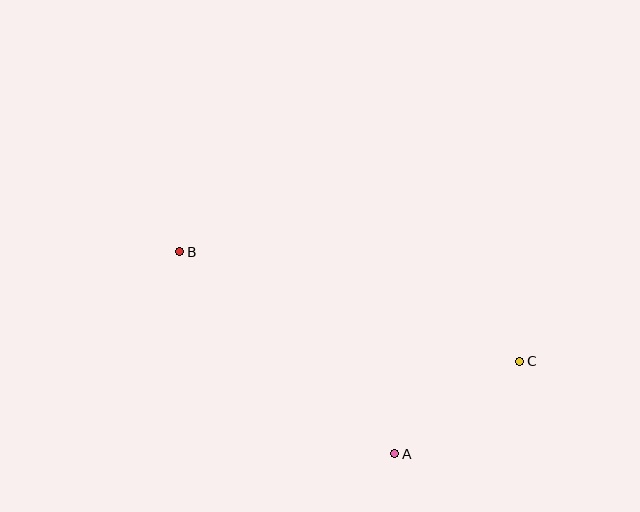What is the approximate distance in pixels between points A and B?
The distance between A and B is approximately 295 pixels.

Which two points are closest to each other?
Points A and C are closest to each other.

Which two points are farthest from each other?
Points B and C are farthest from each other.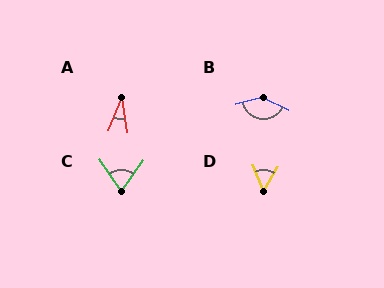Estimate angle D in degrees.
Approximately 52 degrees.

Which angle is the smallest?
A, at approximately 29 degrees.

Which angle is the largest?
B, at approximately 137 degrees.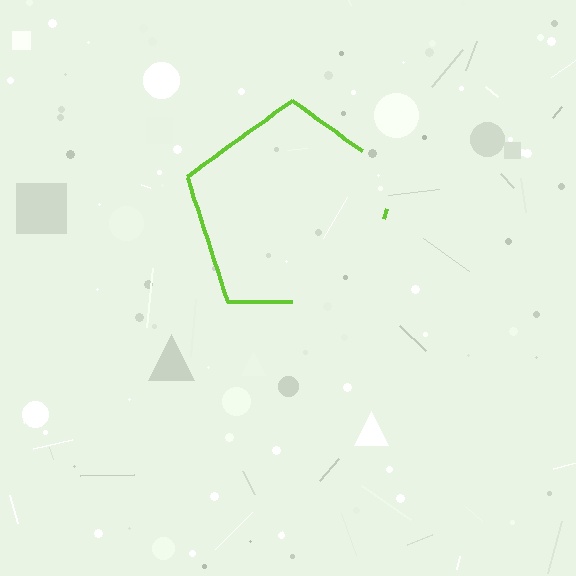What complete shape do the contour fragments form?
The contour fragments form a pentagon.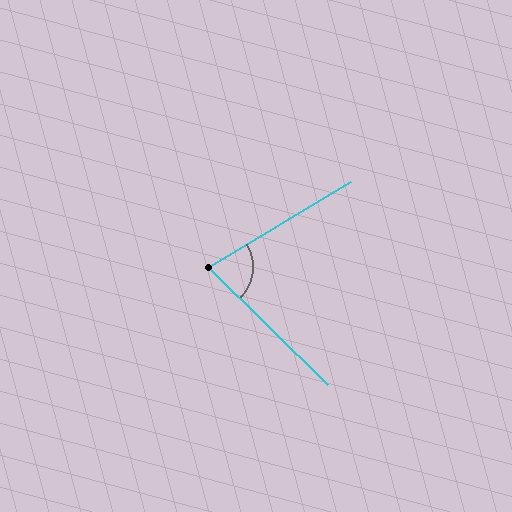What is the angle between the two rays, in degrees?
Approximately 76 degrees.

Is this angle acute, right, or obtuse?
It is acute.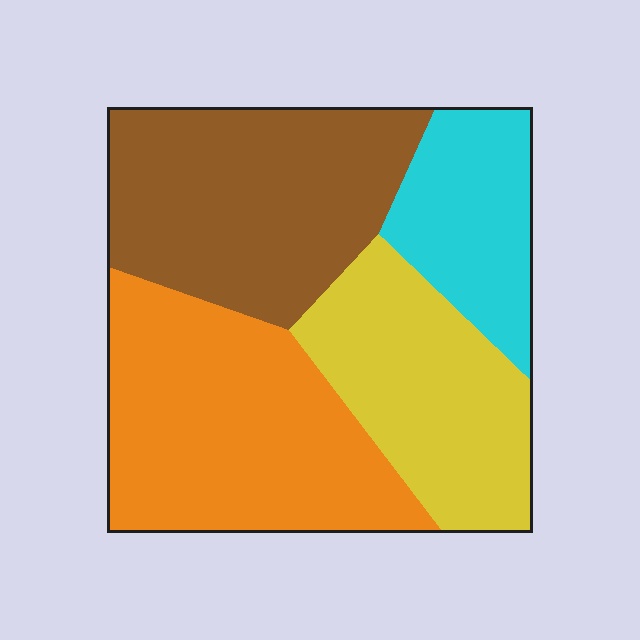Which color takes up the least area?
Cyan, at roughly 15%.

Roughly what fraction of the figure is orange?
Orange takes up about one third (1/3) of the figure.